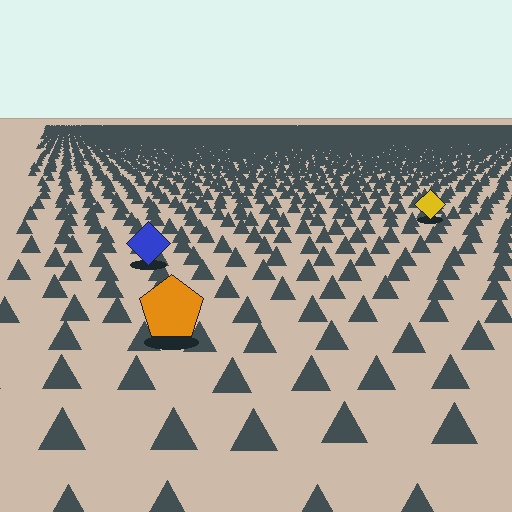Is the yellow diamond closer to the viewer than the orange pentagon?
No. The orange pentagon is closer — you can tell from the texture gradient: the ground texture is coarser near it.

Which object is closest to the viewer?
The orange pentagon is closest. The texture marks near it are larger and more spread out.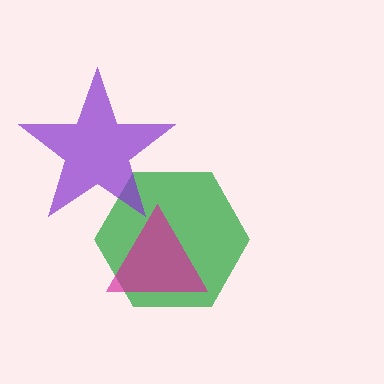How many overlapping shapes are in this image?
There are 3 overlapping shapes in the image.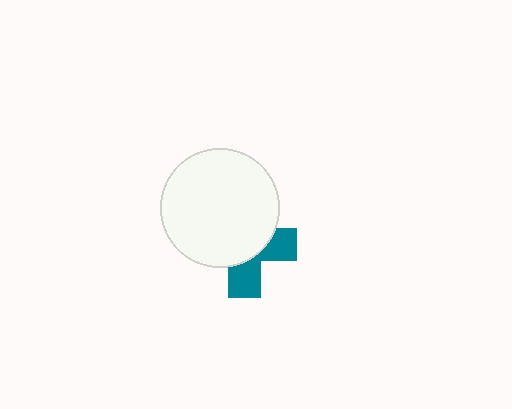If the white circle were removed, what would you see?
You would see the complete teal cross.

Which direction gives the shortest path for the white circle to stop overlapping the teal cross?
Moving toward the upper-left gives the shortest separation.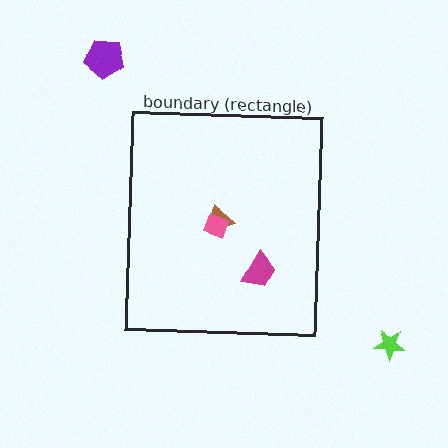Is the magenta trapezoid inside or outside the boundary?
Inside.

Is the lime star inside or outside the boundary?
Outside.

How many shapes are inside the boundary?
3 inside, 2 outside.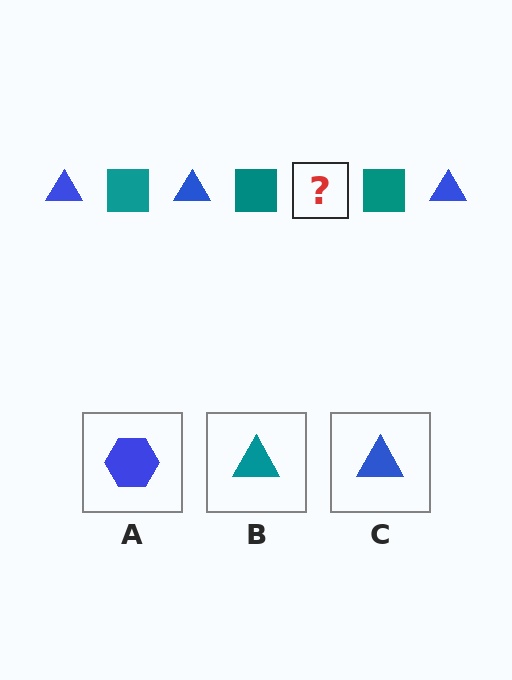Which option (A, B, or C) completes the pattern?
C.